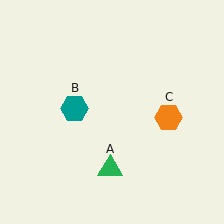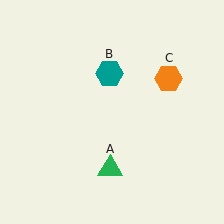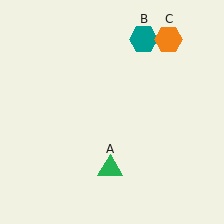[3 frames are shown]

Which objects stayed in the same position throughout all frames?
Green triangle (object A) remained stationary.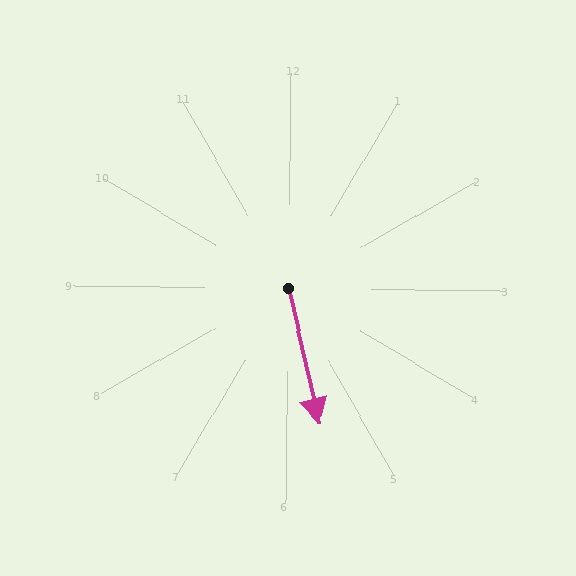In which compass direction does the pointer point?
South.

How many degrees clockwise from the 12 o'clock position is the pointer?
Approximately 167 degrees.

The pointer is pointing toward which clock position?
Roughly 6 o'clock.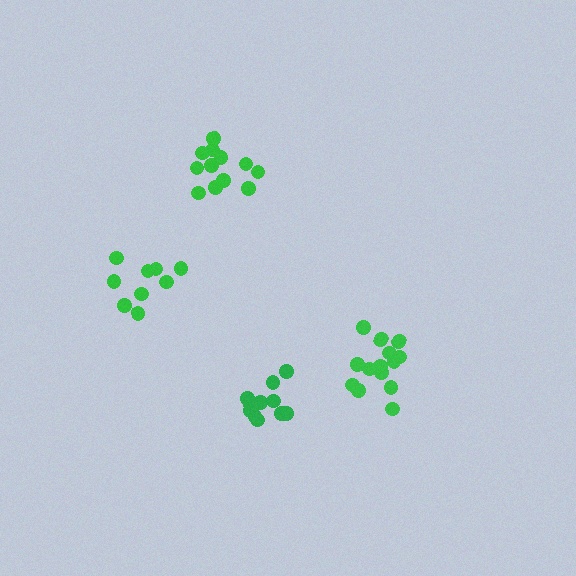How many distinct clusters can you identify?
There are 4 distinct clusters.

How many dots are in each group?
Group 1: 12 dots, Group 2: 9 dots, Group 3: 11 dots, Group 4: 14 dots (46 total).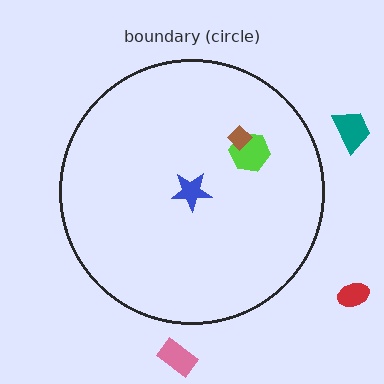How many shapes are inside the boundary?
3 inside, 3 outside.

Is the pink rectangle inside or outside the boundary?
Outside.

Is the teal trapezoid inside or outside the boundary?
Outside.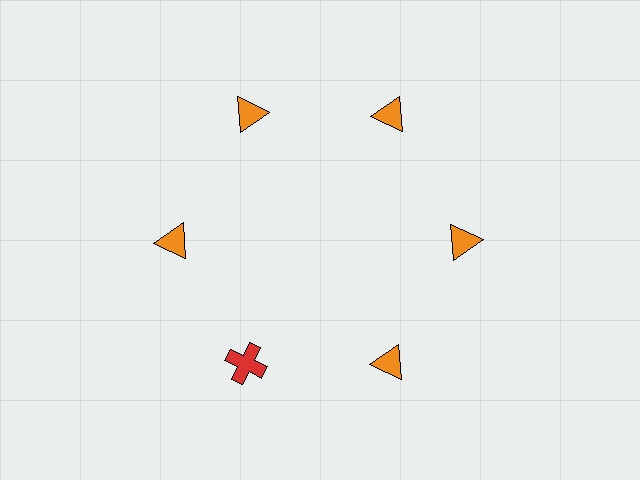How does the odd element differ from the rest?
It differs in both color (red instead of orange) and shape (cross instead of triangle).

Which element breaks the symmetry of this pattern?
The red cross at roughly the 7 o'clock position breaks the symmetry. All other shapes are orange triangles.